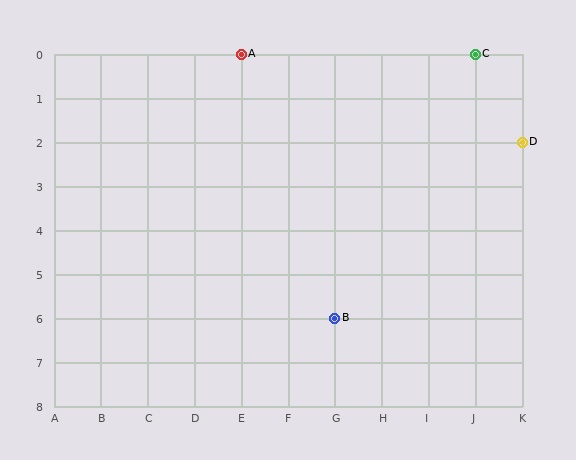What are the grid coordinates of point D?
Point D is at grid coordinates (K, 2).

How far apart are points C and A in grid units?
Points C and A are 5 columns apart.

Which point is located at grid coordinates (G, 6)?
Point B is at (G, 6).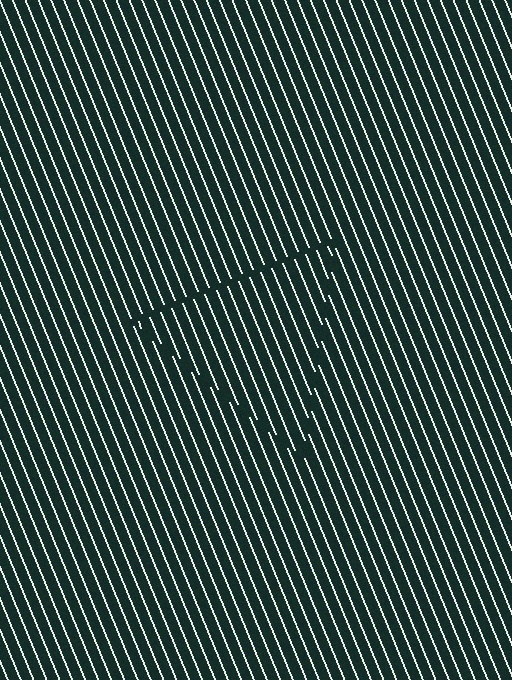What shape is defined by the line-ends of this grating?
An illusory triangle. The interior of the shape contains the same grating, shifted by half a period — the contour is defined by the phase discontinuity where line-ends from the inner and outer gratings abut.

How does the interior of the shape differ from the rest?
The interior of the shape contains the same grating, shifted by half a period — the contour is defined by the phase discontinuity where line-ends from the inner and outer gratings abut.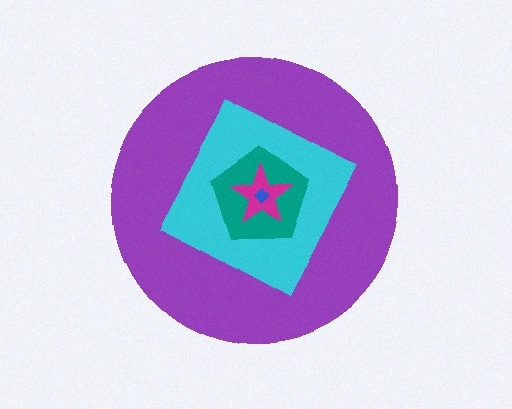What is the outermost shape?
The purple circle.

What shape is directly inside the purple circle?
The cyan square.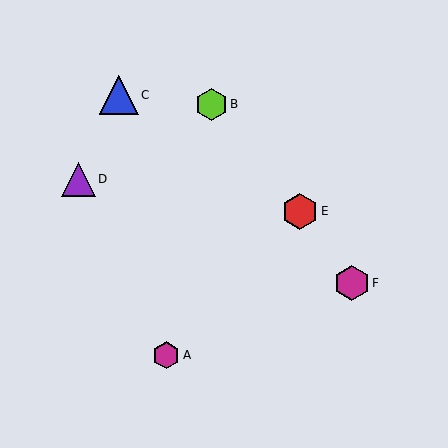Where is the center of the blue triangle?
The center of the blue triangle is at (119, 95).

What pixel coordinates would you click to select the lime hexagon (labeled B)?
Click at (211, 104) to select the lime hexagon B.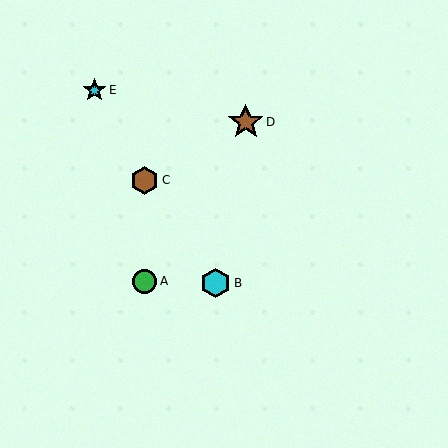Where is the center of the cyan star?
The center of the cyan star is at (94, 90).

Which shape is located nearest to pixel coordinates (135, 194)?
The brown hexagon (labeled C) at (145, 180) is nearest to that location.